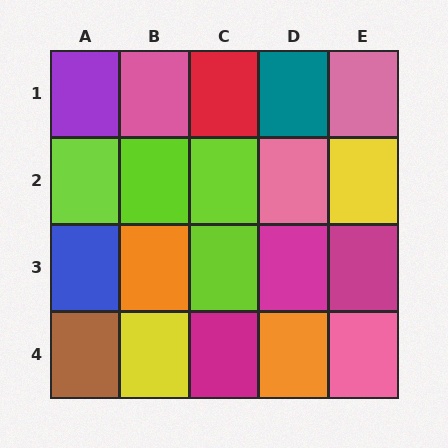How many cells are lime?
4 cells are lime.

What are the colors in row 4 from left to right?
Brown, yellow, magenta, orange, pink.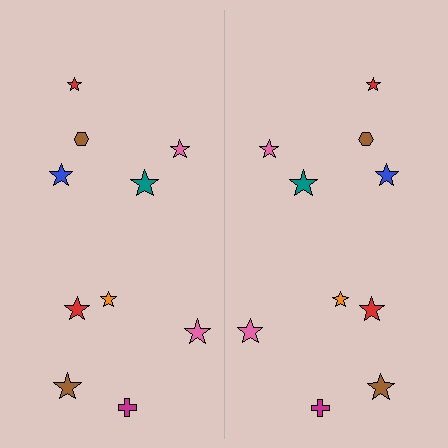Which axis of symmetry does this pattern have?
The pattern has a vertical axis of symmetry running through the center of the image.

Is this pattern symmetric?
Yes, this pattern has bilateral (reflection) symmetry.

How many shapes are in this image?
There are 20 shapes in this image.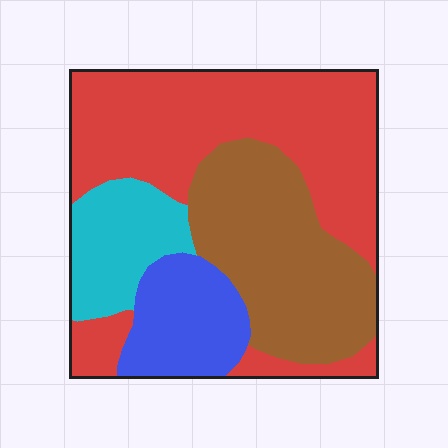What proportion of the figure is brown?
Brown covers around 30% of the figure.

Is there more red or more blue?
Red.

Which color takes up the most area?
Red, at roughly 45%.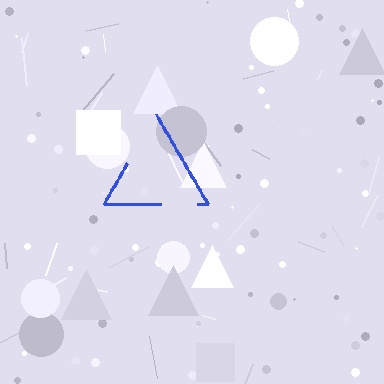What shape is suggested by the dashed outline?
The dashed outline suggests a triangle.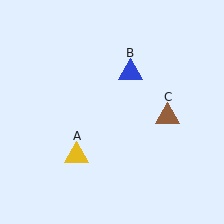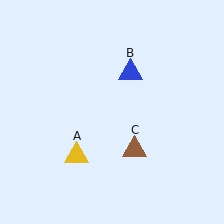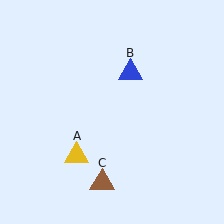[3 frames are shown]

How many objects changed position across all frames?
1 object changed position: brown triangle (object C).